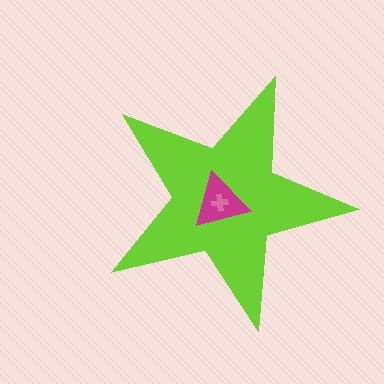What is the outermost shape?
The lime star.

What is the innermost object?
The pink cross.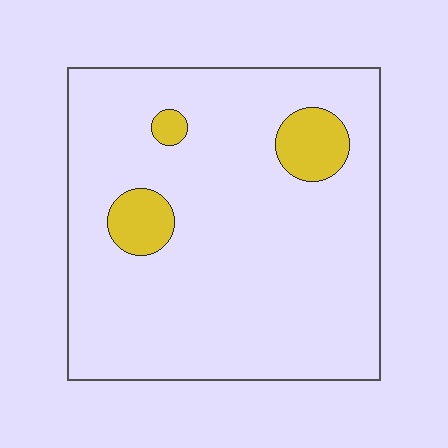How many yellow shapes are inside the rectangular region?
3.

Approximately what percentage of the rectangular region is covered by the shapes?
Approximately 10%.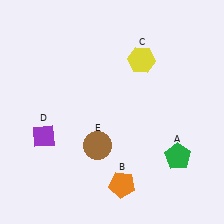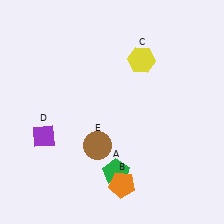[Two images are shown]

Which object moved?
The green pentagon (A) moved left.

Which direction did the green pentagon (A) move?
The green pentagon (A) moved left.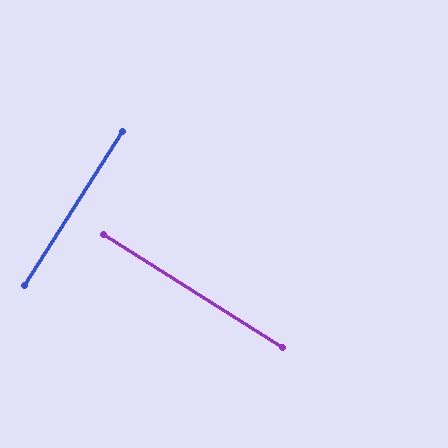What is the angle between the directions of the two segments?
Approximately 90 degrees.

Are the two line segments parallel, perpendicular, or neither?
Perpendicular — they meet at approximately 90°.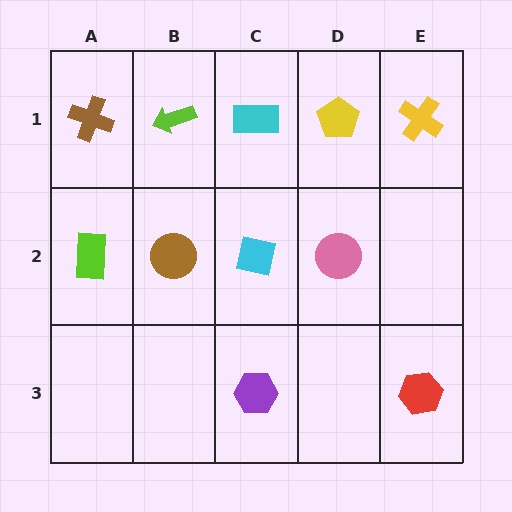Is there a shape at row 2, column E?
No, that cell is empty.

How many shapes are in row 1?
5 shapes.